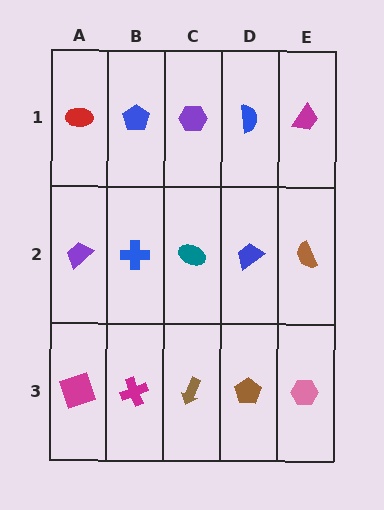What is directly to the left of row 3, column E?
A brown pentagon.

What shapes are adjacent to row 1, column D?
A blue trapezoid (row 2, column D), a purple hexagon (row 1, column C), a magenta trapezoid (row 1, column E).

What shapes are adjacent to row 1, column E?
A brown semicircle (row 2, column E), a blue semicircle (row 1, column D).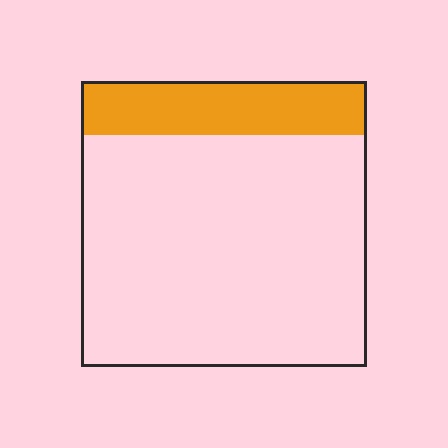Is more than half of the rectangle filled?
No.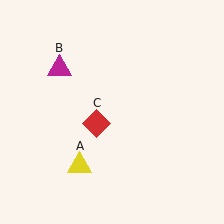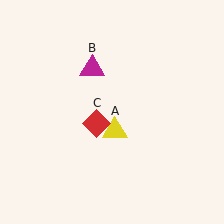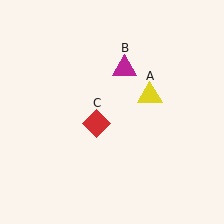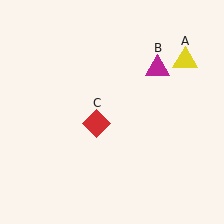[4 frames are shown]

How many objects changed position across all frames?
2 objects changed position: yellow triangle (object A), magenta triangle (object B).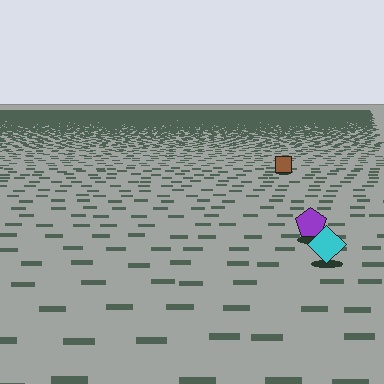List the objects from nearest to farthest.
From nearest to farthest: the cyan diamond, the purple pentagon, the brown square.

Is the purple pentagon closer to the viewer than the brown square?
Yes. The purple pentagon is closer — you can tell from the texture gradient: the ground texture is coarser near it.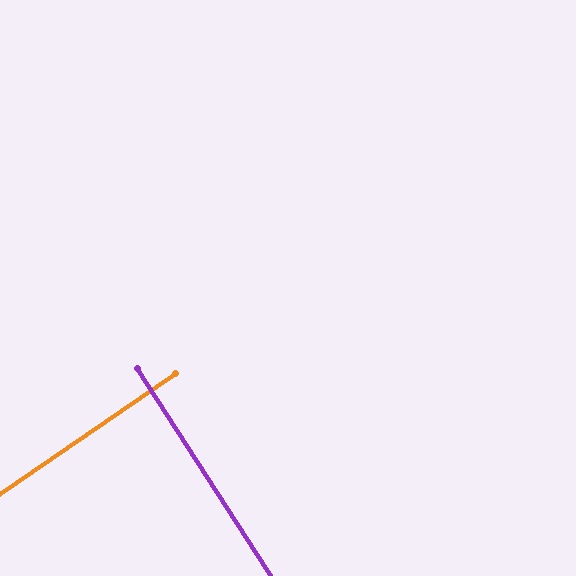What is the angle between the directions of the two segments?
Approximately 88 degrees.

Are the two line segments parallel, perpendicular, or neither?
Perpendicular — they meet at approximately 88°.